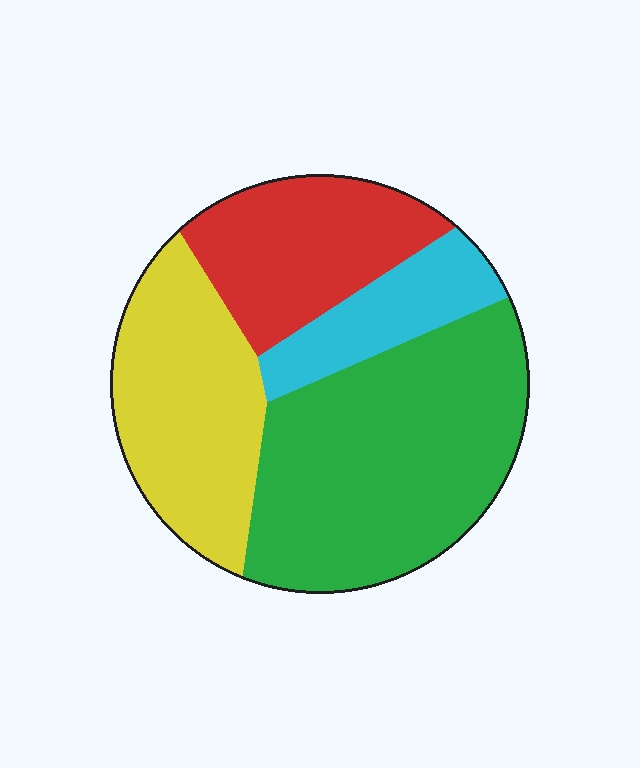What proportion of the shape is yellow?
Yellow takes up about one quarter (1/4) of the shape.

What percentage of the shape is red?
Red covers roughly 20% of the shape.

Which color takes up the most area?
Green, at roughly 40%.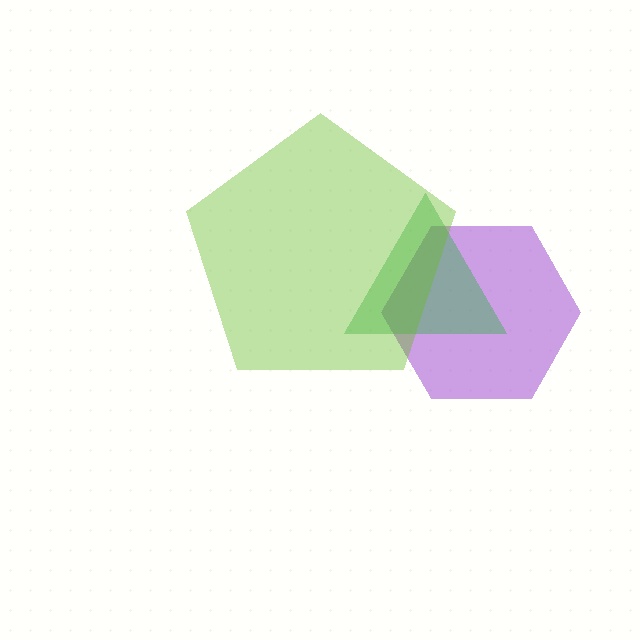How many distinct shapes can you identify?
There are 3 distinct shapes: a purple hexagon, a green triangle, a lime pentagon.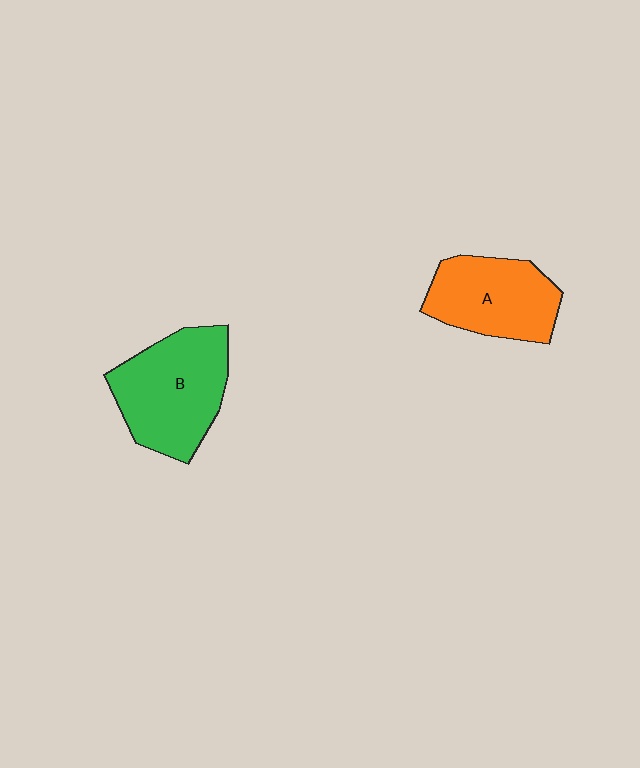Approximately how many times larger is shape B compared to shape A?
Approximately 1.2 times.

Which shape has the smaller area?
Shape A (orange).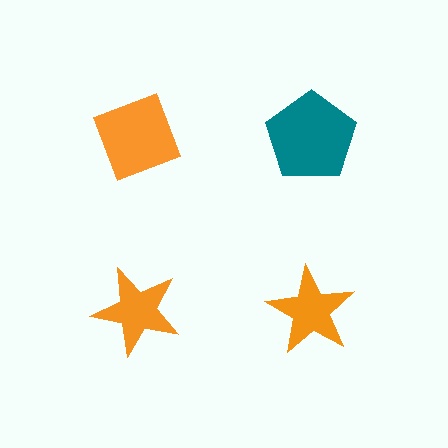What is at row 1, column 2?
A teal pentagon.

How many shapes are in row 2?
2 shapes.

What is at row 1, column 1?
An orange diamond.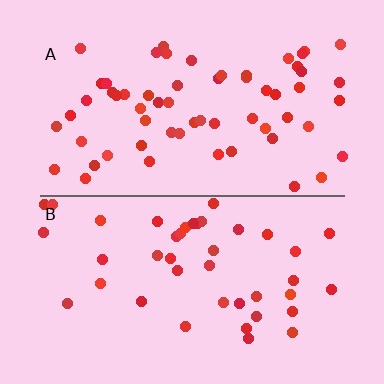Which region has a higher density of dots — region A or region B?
A (the top).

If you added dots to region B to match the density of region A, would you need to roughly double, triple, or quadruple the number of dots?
Approximately double.